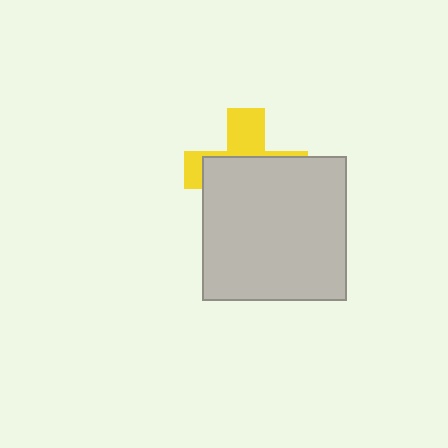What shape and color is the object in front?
The object in front is a light gray square.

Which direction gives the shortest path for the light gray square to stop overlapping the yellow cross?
Moving down gives the shortest separation.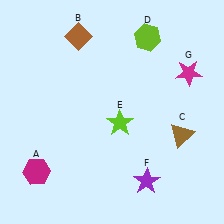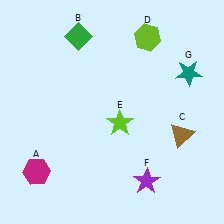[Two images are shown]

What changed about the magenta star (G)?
In Image 1, G is magenta. In Image 2, it changed to teal.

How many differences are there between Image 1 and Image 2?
There are 2 differences between the two images.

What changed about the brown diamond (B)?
In Image 1, B is brown. In Image 2, it changed to green.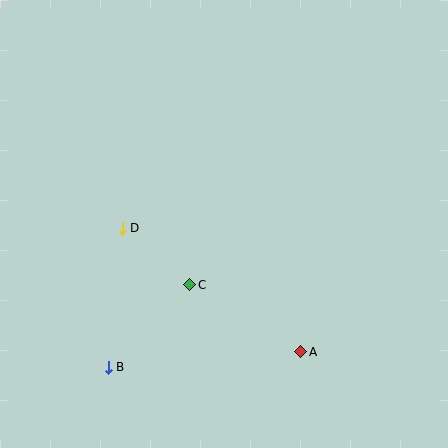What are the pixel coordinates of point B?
Point B is at (108, 367).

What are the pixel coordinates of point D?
Point D is at (122, 228).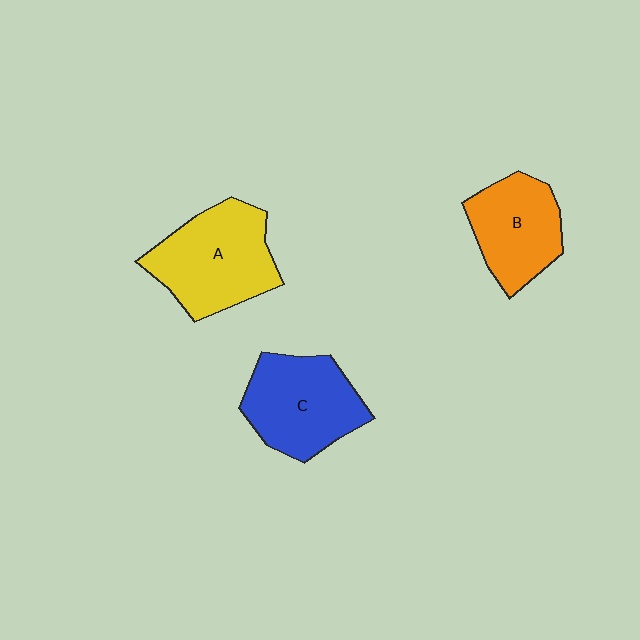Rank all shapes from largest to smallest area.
From largest to smallest: A (yellow), C (blue), B (orange).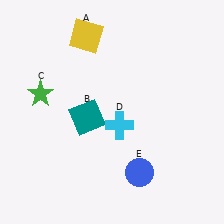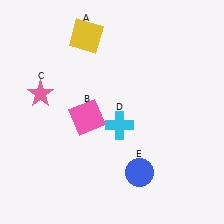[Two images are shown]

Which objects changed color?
B changed from teal to pink. C changed from green to pink.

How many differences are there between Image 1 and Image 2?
There are 2 differences between the two images.